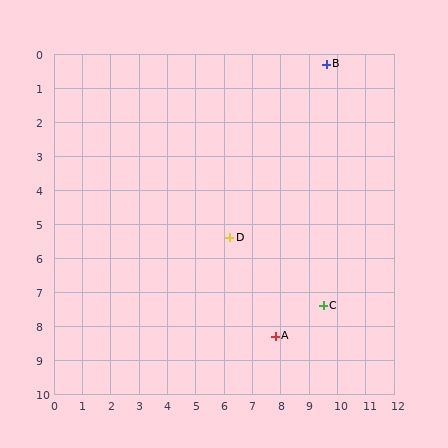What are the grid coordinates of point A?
Point A is at approximately (7.8, 8.3).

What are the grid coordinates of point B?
Point B is at approximately (9.6, 0.3).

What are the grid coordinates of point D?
Point D is at approximately (6.2, 5.4).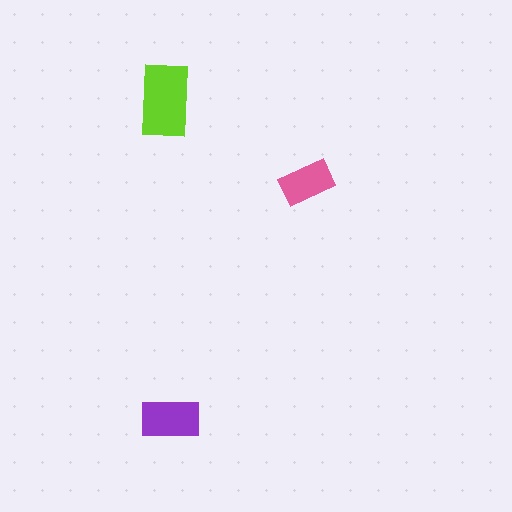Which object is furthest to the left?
The lime rectangle is leftmost.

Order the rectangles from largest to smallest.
the lime one, the purple one, the pink one.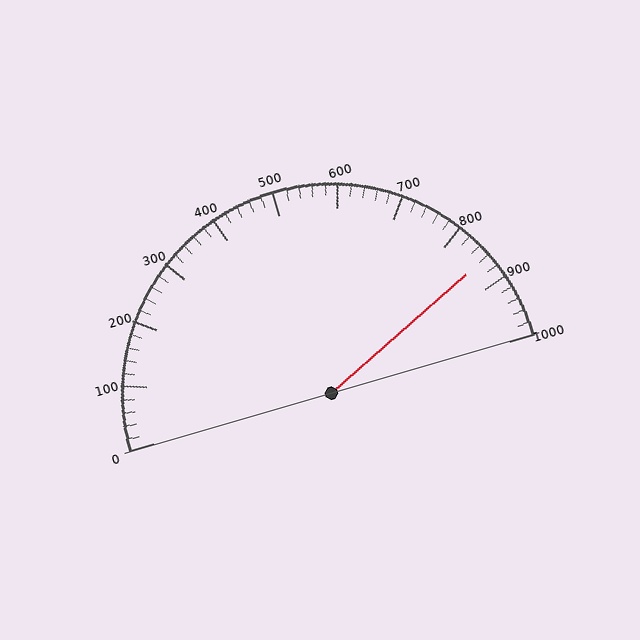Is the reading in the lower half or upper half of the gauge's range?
The reading is in the upper half of the range (0 to 1000).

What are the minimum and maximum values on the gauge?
The gauge ranges from 0 to 1000.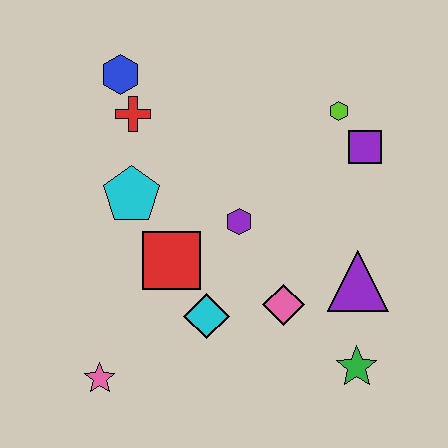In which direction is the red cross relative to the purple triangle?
The red cross is to the left of the purple triangle.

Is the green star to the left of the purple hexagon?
No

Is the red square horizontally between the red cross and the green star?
Yes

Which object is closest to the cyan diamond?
The red square is closest to the cyan diamond.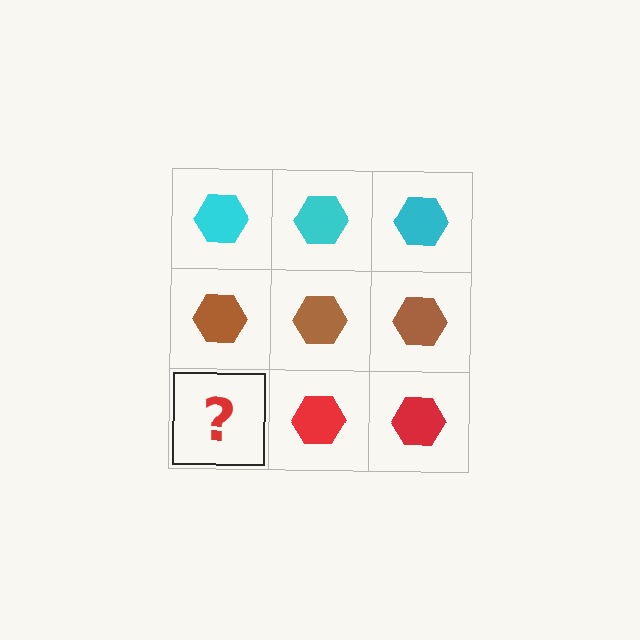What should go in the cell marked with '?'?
The missing cell should contain a red hexagon.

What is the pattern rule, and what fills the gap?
The rule is that each row has a consistent color. The gap should be filled with a red hexagon.